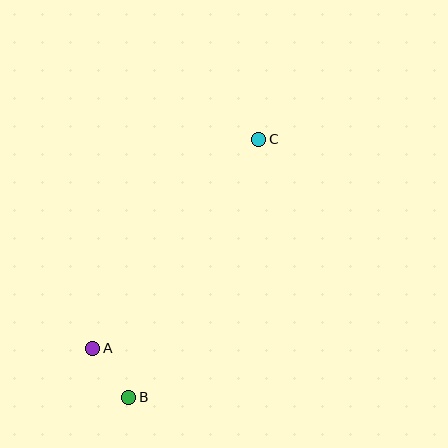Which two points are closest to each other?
Points A and B are closest to each other.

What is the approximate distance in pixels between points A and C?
The distance between A and C is approximately 267 pixels.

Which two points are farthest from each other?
Points B and C are farthest from each other.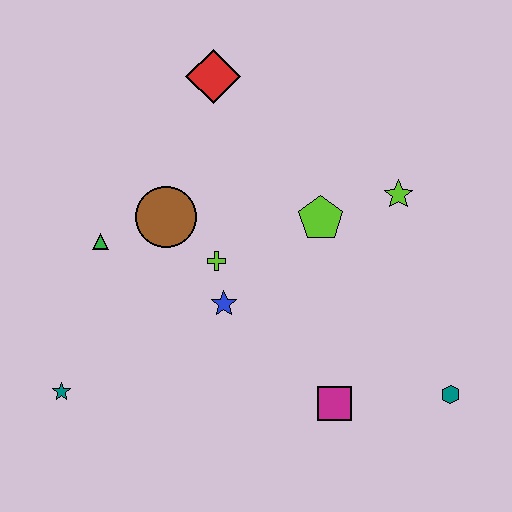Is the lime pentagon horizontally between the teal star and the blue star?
No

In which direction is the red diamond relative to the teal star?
The red diamond is above the teal star.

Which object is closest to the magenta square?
The teal hexagon is closest to the magenta square.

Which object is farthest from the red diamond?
The teal hexagon is farthest from the red diamond.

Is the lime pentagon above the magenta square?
Yes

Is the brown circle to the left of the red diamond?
Yes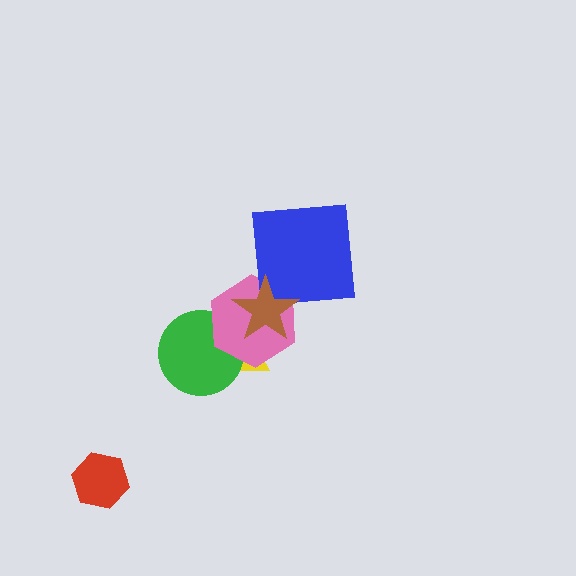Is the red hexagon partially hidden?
No, no other shape covers it.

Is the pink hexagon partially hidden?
Yes, it is partially covered by another shape.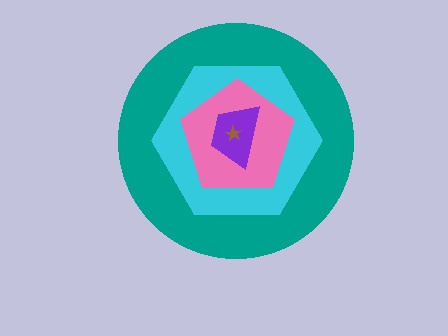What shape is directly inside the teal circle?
The cyan hexagon.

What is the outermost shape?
The teal circle.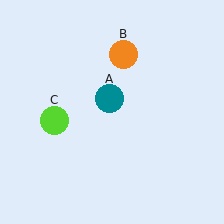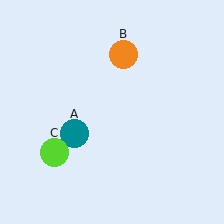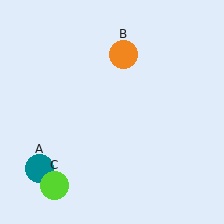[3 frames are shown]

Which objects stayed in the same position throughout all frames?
Orange circle (object B) remained stationary.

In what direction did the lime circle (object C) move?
The lime circle (object C) moved down.